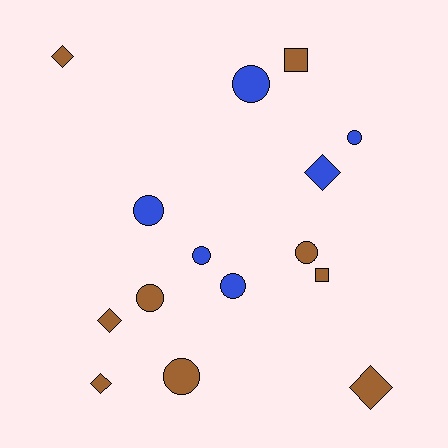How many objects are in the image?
There are 15 objects.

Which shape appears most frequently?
Circle, with 8 objects.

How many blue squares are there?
There are no blue squares.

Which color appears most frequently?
Brown, with 9 objects.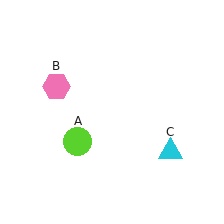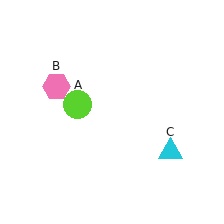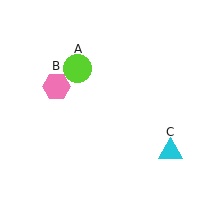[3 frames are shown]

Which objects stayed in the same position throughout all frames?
Pink hexagon (object B) and cyan triangle (object C) remained stationary.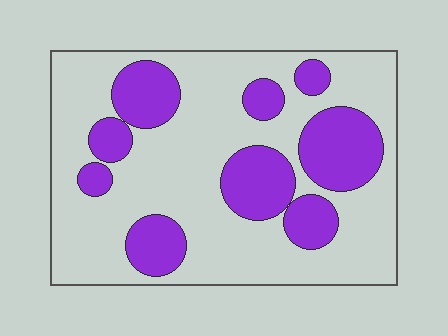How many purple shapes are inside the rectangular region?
9.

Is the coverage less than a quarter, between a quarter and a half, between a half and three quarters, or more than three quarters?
Between a quarter and a half.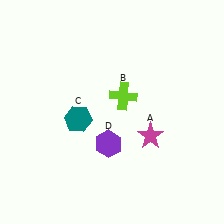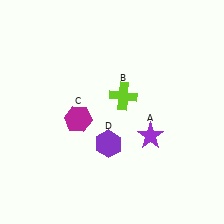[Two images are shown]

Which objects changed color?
A changed from magenta to purple. C changed from teal to magenta.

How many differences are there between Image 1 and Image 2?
There are 2 differences between the two images.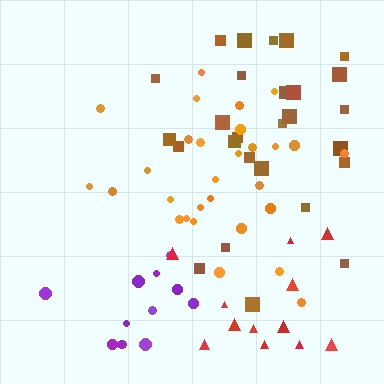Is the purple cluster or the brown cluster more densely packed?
Brown.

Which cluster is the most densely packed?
Orange.